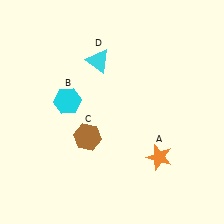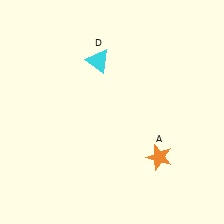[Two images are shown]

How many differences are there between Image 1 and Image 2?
There are 2 differences between the two images.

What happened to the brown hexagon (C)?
The brown hexagon (C) was removed in Image 2. It was in the bottom-left area of Image 1.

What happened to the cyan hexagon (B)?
The cyan hexagon (B) was removed in Image 2. It was in the top-left area of Image 1.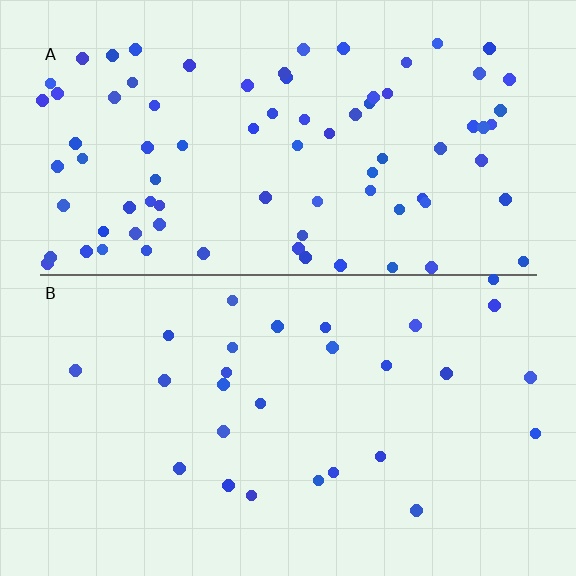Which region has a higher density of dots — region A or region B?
A (the top).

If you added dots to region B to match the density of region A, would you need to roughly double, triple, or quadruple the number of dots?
Approximately triple.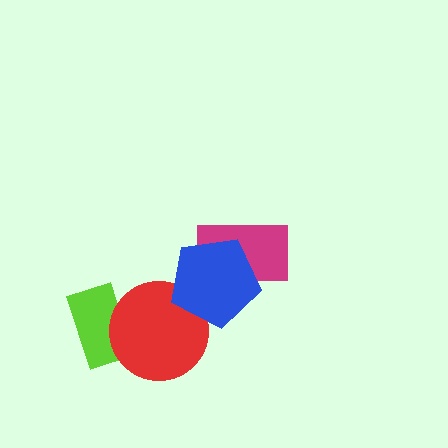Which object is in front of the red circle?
The blue pentagon is in front of the red circle.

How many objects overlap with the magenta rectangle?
1 object overlaps with the magenta rectangle.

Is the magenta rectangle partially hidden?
Yes, it is partially covered by another shape.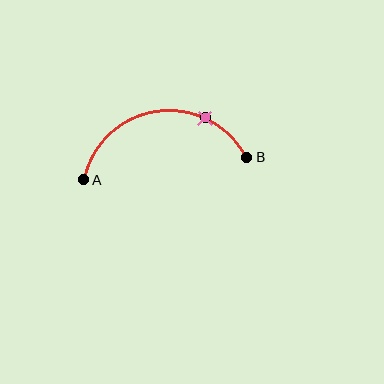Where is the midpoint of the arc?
The arc midpoint is the point on the curve farthest from the straight line joining A and B. It sits above that line.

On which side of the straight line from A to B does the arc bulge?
The arc bulges above the straight line connecting A and B.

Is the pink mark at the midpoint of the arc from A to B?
No. The pink mark lies on the arc but is closer to endpoint B. The arc midpoint would be at the point on the curve equidistant along the arc from both A and B.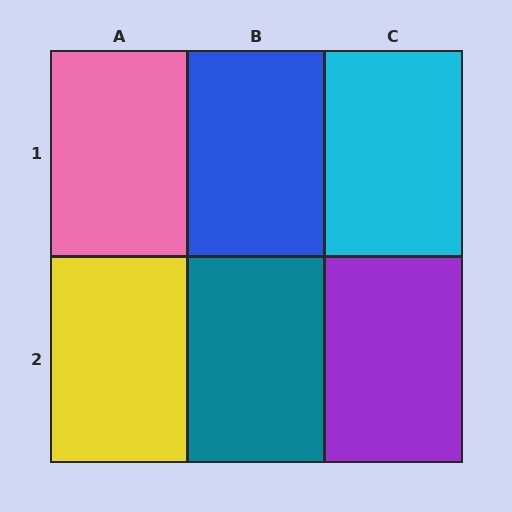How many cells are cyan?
1 cell is cyan.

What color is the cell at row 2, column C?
Purple.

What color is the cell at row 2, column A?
Yellow.